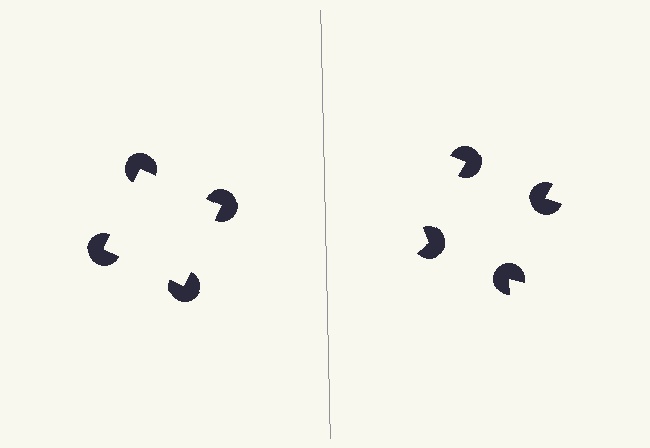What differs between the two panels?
The pac-man discs are positioned identically on both sides; only the wedge orientations differ. On the left they align to a square; on the right they are misaligned.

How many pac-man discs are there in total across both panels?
8 — 4 on each side.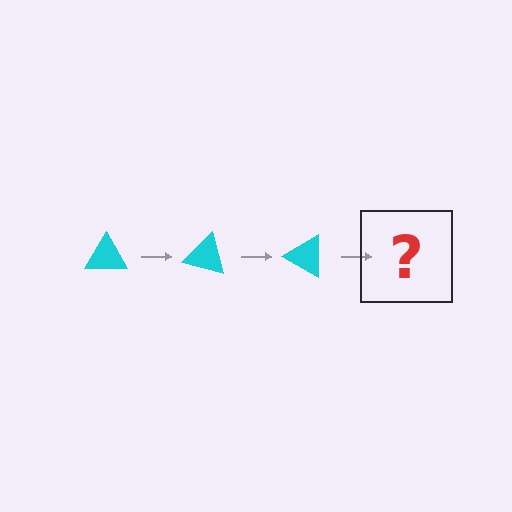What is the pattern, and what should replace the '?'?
The pattern is that the triangle rotates 15 degrees each step. The '?' should be a cyan triangle rotated 45 degrees.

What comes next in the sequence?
The next element should be a cyan triangle rotated 45 degrees.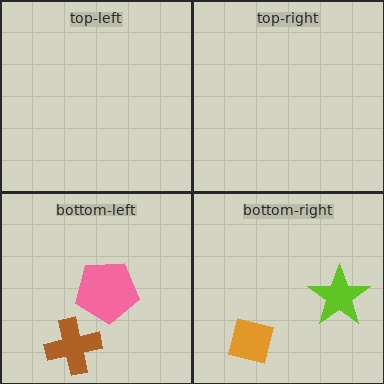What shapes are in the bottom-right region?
The orange square, the lime star.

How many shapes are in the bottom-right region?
2.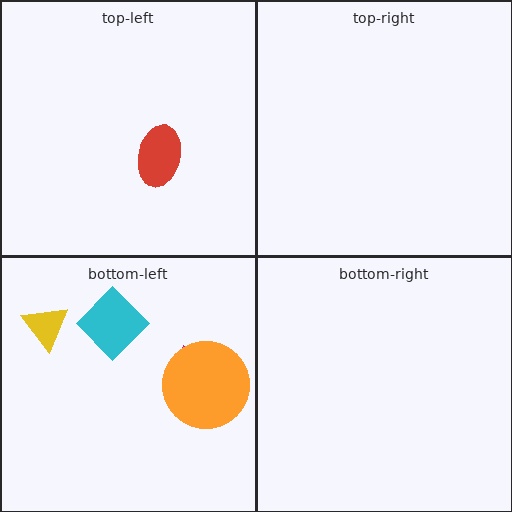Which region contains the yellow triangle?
The bottom-left region.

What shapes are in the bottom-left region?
The magenta pentagon, the orange circle, the yellow triangle, the cyan diamond.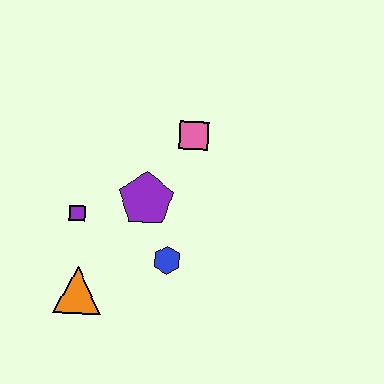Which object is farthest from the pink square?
The orange triangle is farthest from the pink square.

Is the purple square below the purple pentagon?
Yes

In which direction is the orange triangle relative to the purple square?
The orange triangle is below the purple square.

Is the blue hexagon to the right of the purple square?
Yes